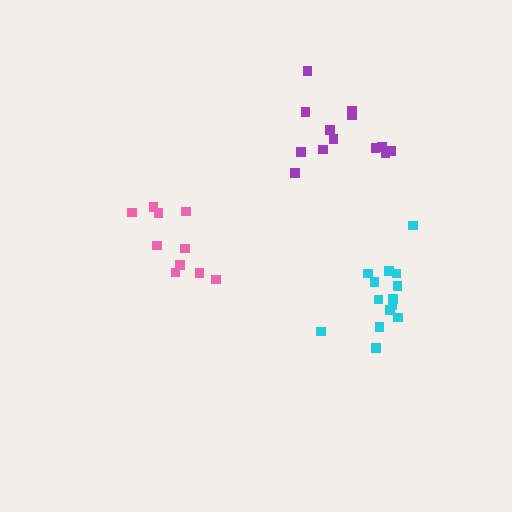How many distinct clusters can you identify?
There are 3 distinct clusters.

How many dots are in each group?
Group 1: 10 dots, Group 2: 13 dots, Group 3: 14 dots (37 total).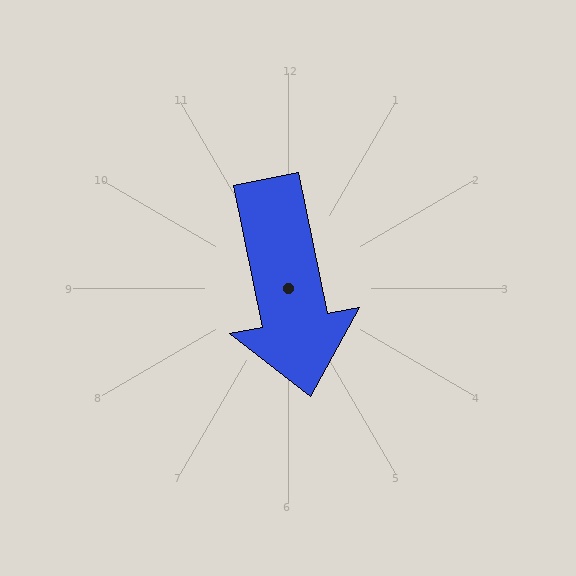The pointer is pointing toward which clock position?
Roughly 6 o'clock.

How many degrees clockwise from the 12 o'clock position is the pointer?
Approximately 169 degrees.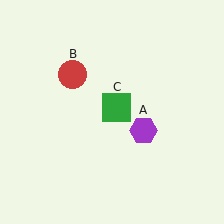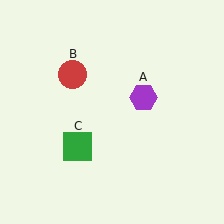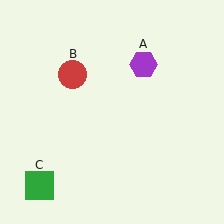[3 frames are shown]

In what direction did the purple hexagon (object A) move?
The purple hexagon (object A) moved up.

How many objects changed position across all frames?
2 objects changed position: purple hexagon (object A), green square (object C).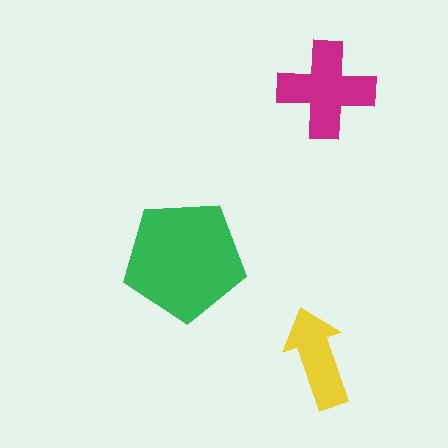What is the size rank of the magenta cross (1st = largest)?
2nd.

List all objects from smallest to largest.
The yellow arrow, the magenta cross, the green pentagon.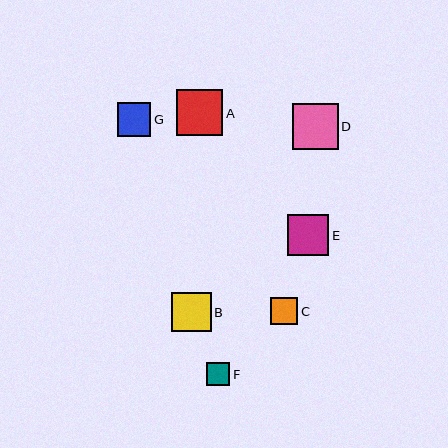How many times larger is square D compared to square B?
Square D is approximately 1.2 times the size of square B.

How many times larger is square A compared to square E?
Square A is approximately 1.1 times the size of square E.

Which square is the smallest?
Square F is the smallest with a size of approximately 23 pixels.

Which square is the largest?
Square A is the largest with a size of approximately 46 pixels.